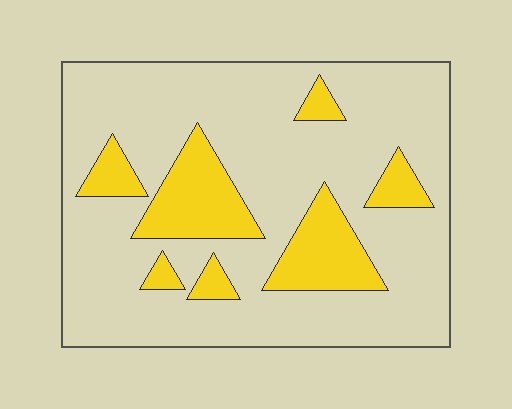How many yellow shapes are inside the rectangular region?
7.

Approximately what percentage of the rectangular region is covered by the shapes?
Approximately 20%.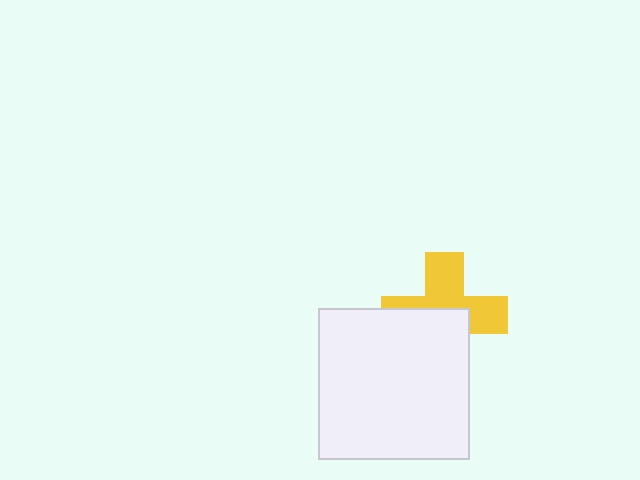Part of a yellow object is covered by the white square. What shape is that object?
It is a cross.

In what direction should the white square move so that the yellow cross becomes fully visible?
The white square should move down. That is the shortest direction to clear the overlap and leave the yellow cross fully visible.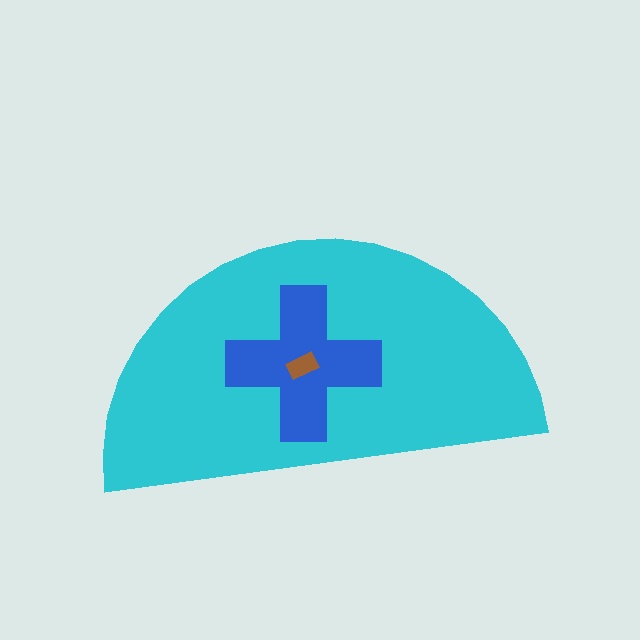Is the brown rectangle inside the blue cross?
Yes.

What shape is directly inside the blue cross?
The brown rectangle.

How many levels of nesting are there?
3.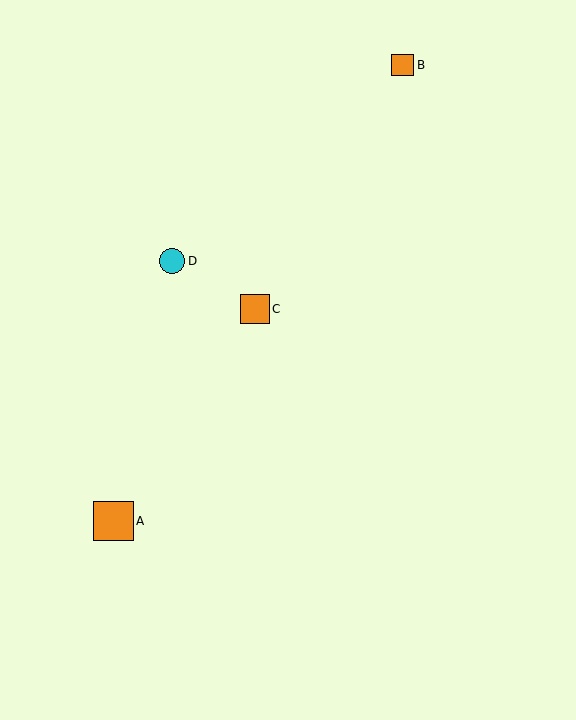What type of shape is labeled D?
Shape D is a cyan circle.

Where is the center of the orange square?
The center of the orange square is at (403, 65).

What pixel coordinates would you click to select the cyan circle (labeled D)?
Click at (172, 261) to select the cyan circle D.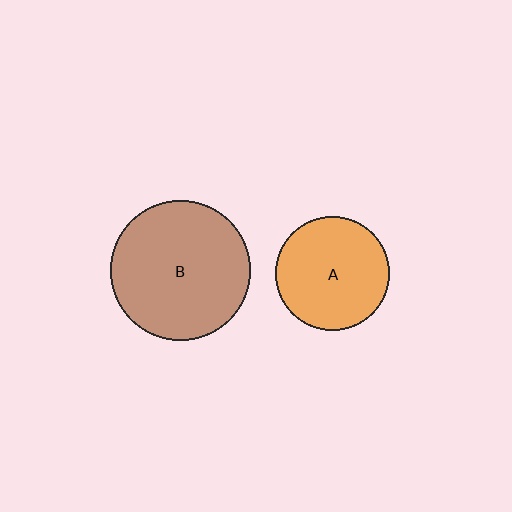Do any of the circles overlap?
No, none of the circles overlap.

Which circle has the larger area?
Circle B (brown).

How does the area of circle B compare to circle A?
Approximately 1.5 times.